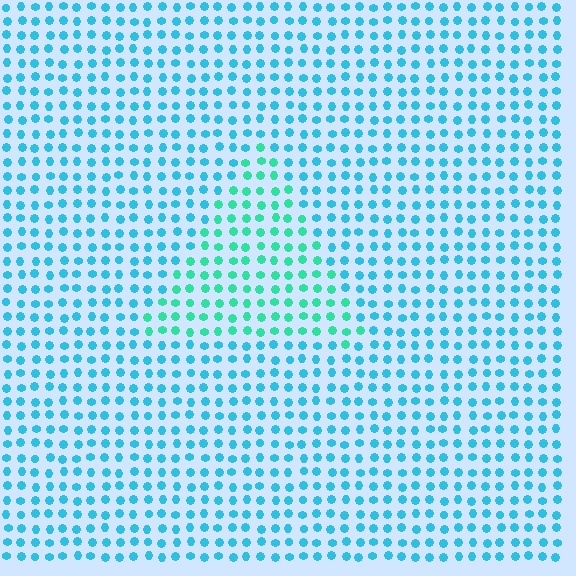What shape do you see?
I see a triangle.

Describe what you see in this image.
The image is filled with small cyan elements in a uniform arrangement. A triangle-shaped region is visible where the elements are tinted to a slightly different hue, forming a subtle color boundary.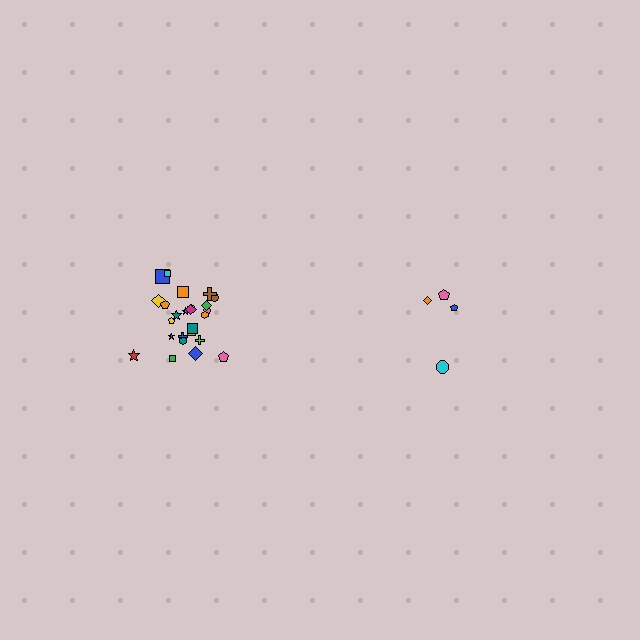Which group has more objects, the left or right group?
The left group.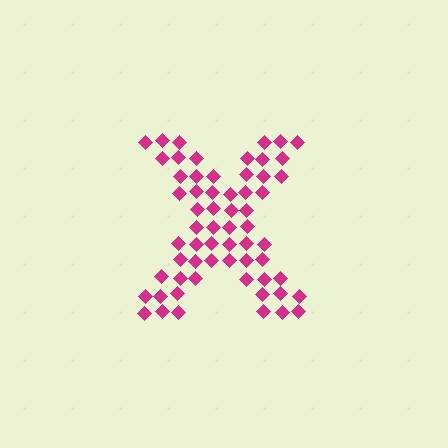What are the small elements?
The small elements are diamonds.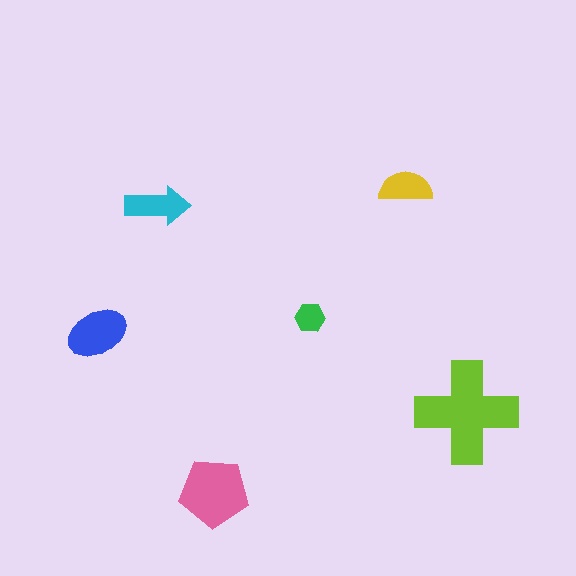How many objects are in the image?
There are 6 objects in the image.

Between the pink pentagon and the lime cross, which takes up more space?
The lime cross.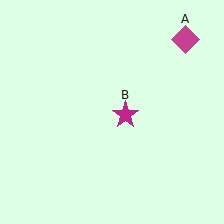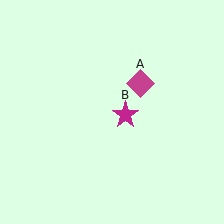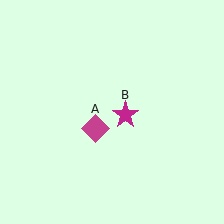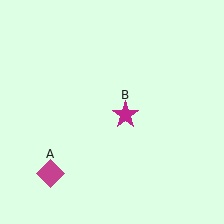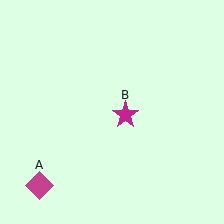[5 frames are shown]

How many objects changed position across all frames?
1 object changed position: magenta diamond (object A).